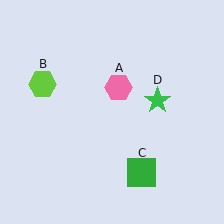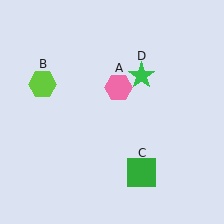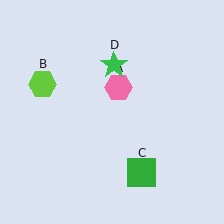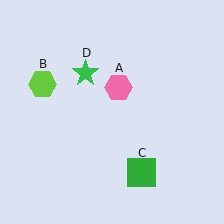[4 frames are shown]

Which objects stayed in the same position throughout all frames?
Pink hexagon (object A) and lime hexagon (object B) and green square (object C) remained stationary.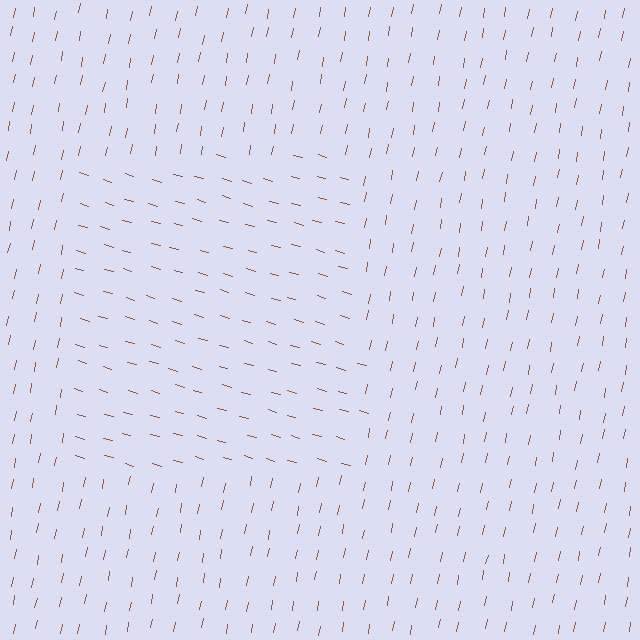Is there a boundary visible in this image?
Yes, there is a texture boundary formed by a change in line orientation.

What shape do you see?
I see a rectangle.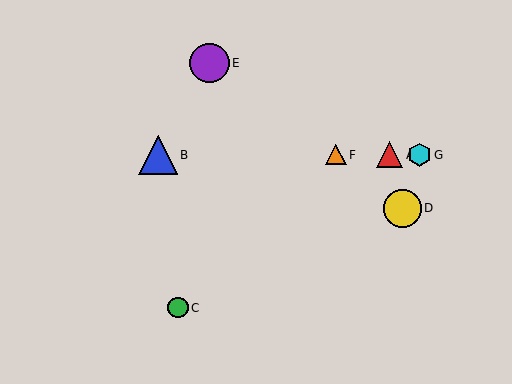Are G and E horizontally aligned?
No, G is at y≈155 and E is at y≈63.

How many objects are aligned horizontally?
4 objects (A, B, F, G) are aligned horizontally.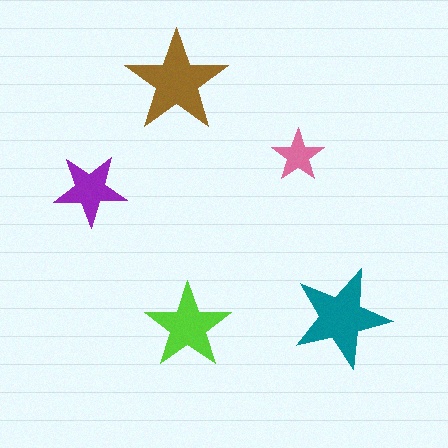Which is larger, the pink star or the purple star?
The purple one.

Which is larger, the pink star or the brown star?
The brown one.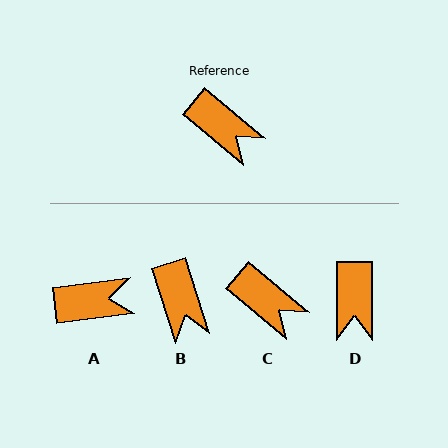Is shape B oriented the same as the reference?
No, it is off by about 33 degrees.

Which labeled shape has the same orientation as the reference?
C.